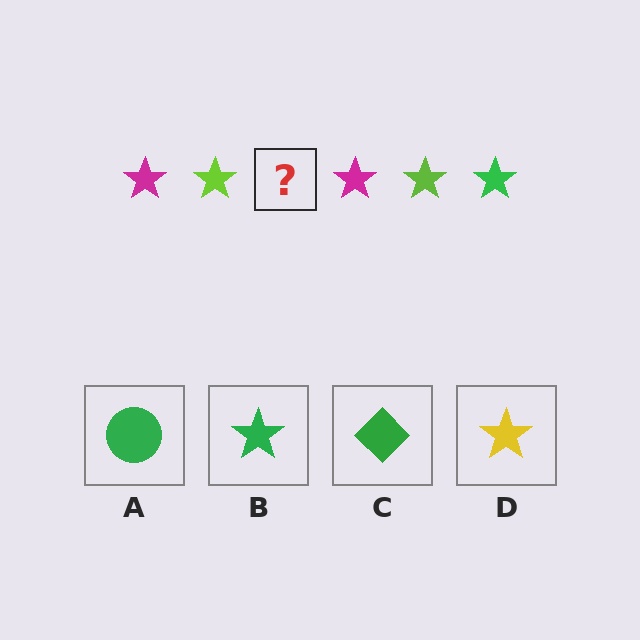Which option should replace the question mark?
Option B.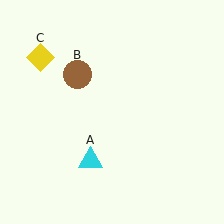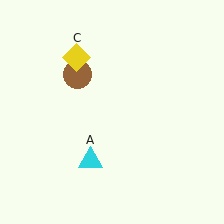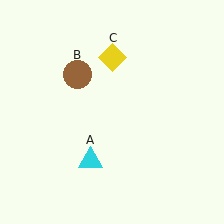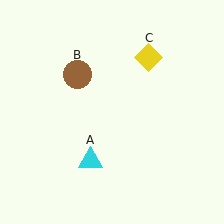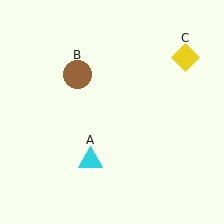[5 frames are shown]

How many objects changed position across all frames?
1 object changed position: yellow diamond (object C).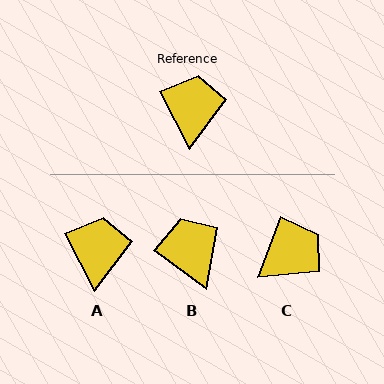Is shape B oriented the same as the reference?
No, it is off by about 27 degrees.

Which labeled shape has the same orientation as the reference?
A.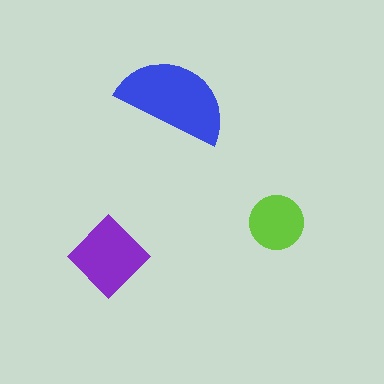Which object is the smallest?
The lime circle.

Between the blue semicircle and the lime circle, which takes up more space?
The blue semicircle.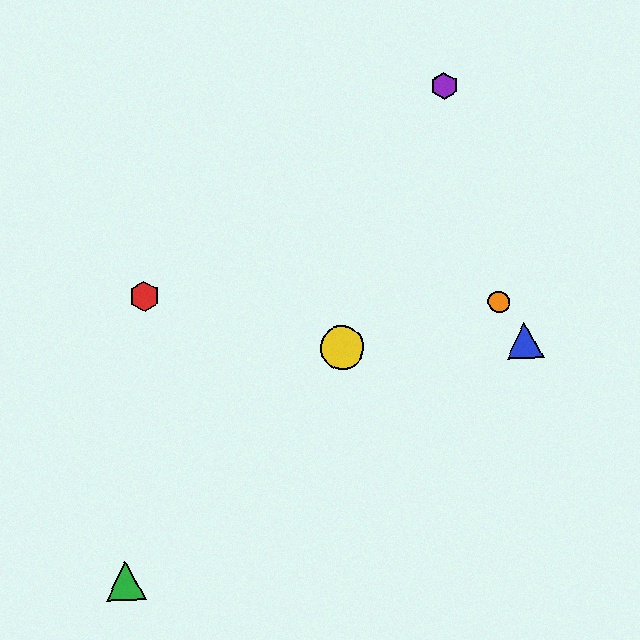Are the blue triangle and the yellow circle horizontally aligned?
Yes, both are at y≈340.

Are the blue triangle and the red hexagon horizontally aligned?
No, the blue triangle is at y≈340 and the red hexagon is at y≈296.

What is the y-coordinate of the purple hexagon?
The purple hexagon is at y≈86.